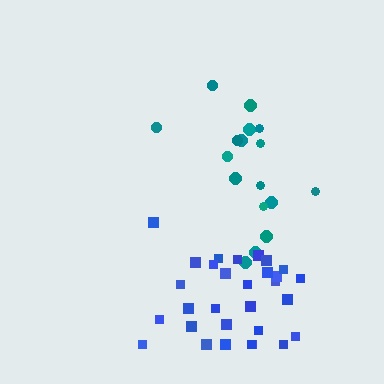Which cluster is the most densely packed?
Blue.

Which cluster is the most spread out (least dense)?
Teal.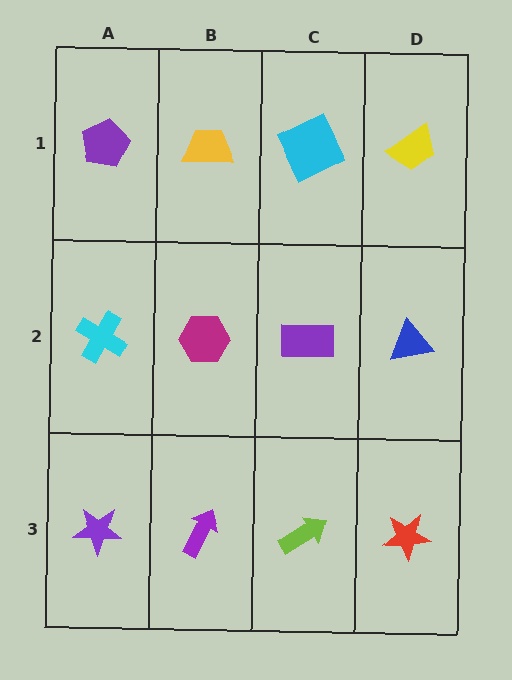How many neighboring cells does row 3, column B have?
3.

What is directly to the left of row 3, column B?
A purple star.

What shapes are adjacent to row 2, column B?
A yellow trapezoid (row 1, column B), a purple arrow (row 3, column B), a cyan cross (row 2, column A), a purple rectangle (row 2, column C).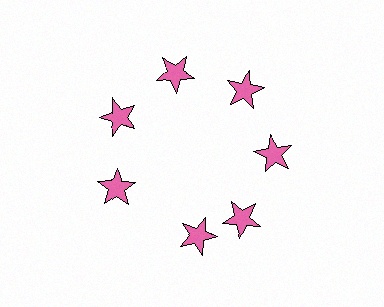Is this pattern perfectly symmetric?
No. The 7 pink stars are arranged in a ring, but one element near the 6 o'clock position is rotated out of alignment along the ring, breaking the 7-fold rotational symmetry.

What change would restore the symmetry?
The symmetry would be restored by rotating it back into even spacing with its neighbors so that all 7 stars sit at equal angles and equal distance from the center.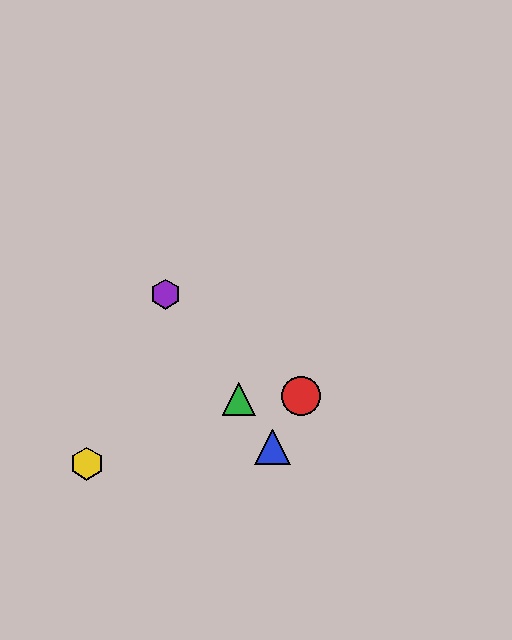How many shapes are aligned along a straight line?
3 shapes (the blue triangle, the green triangle, the purple hexagon) are aligned along a straight line.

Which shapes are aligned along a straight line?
The blue triangle, the green triangle, the purple hexagon are aligned along a straight line.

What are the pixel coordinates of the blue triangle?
The blue triangle is at (272, 447).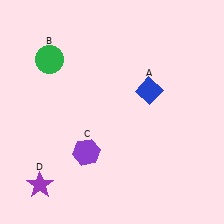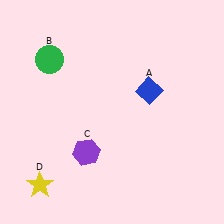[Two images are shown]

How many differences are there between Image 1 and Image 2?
There is 1 difference between the two images.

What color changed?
The star (D) changed from purple in Image 1 to yellow in Image 2.